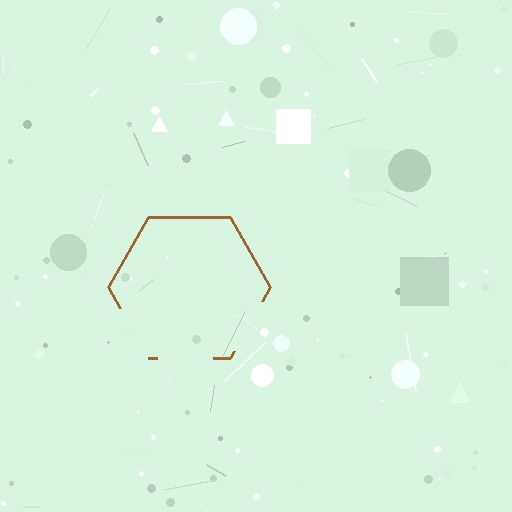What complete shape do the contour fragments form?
The contour fragments form a hexagon.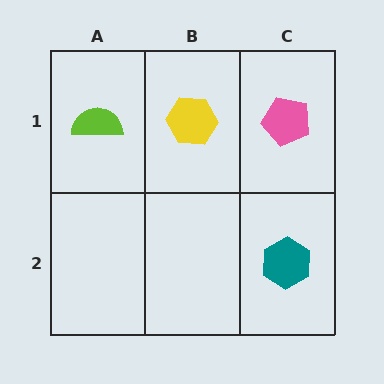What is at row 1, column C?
A pink pentagon.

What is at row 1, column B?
A yellow hexagon.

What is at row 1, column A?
A lime semicircle.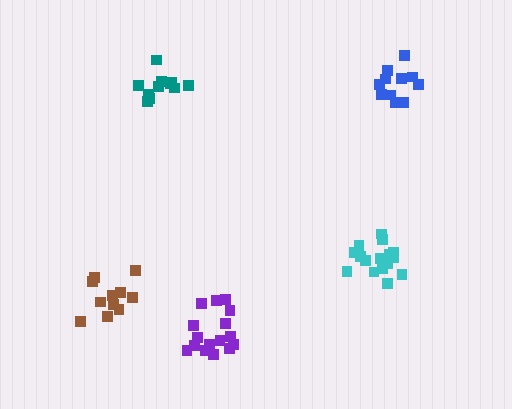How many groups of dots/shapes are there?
There are 5 groups.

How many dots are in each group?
Group 1: 12 dots, Group 2: 16 dots, Group 3: 12 dots, Group 4: 11 dots, Group 5: 16 dots (67 total).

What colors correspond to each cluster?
The clusters are colored: teal, cyan, blue, brown, purple.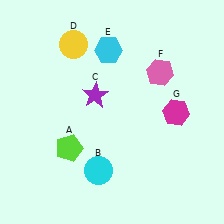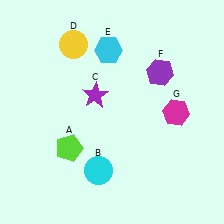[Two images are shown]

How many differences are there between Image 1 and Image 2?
There is 1 difference between the two images.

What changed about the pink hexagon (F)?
In Image 1, F is pink. In Image 2, it changed to purple.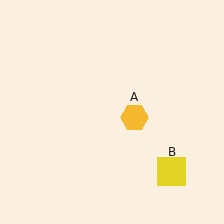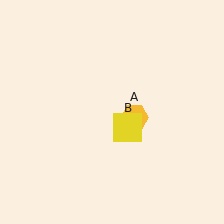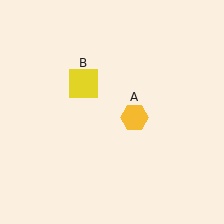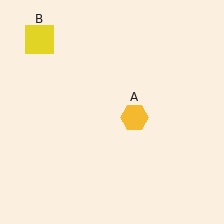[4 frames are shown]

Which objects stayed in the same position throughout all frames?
Yellow hexagon (object A) remained stationary.